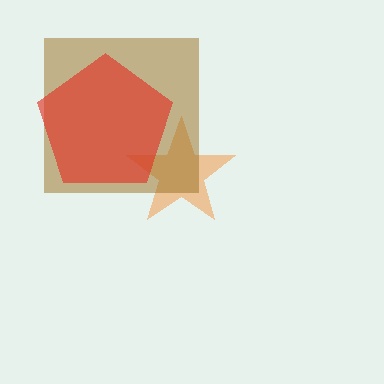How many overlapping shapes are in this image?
There are 3 overlapping shapes in the image.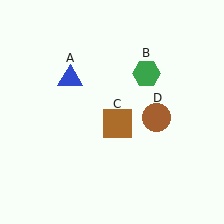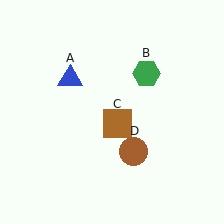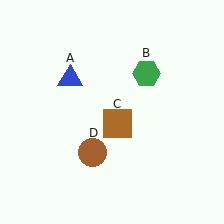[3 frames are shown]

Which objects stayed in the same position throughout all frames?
Blue triangle (object A) and green hexagon (object B) and brown square (object C) remained stationary.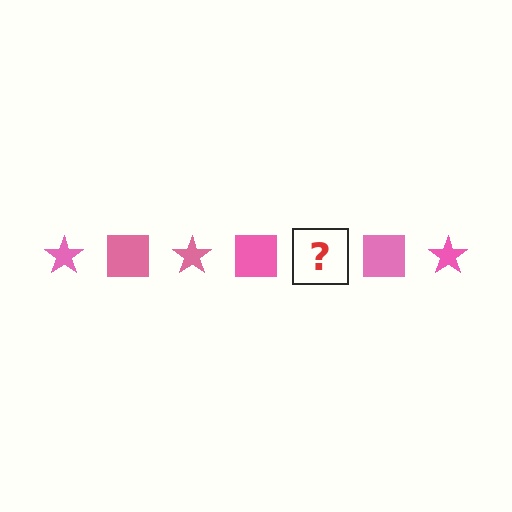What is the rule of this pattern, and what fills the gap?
The rule is that the pattern cycles through star, square shapes in pink. The gap should be filled with a pink star.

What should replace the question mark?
The question mark should be replaced with a pink star.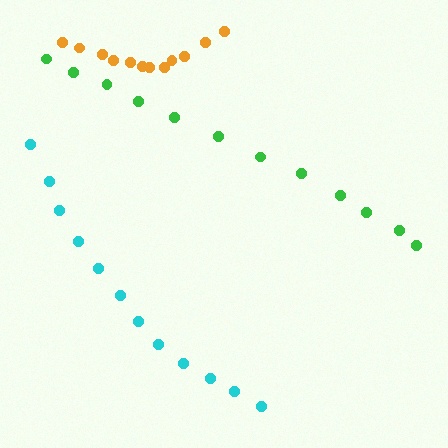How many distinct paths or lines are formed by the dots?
There are 3 distinct paths.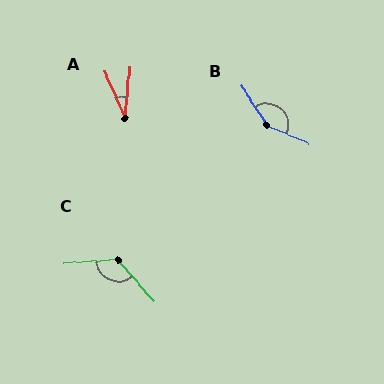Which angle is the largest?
B, at approximately 145 degrees.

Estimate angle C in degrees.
Approximately 126 degrees.